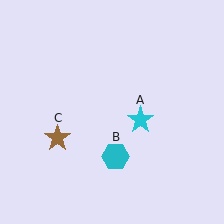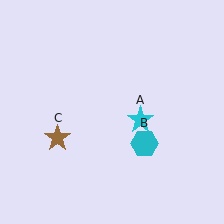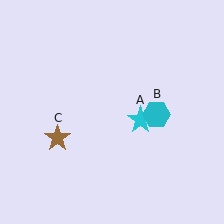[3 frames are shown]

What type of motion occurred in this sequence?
The cyan hexagon (object B) rotated counterclockwise around the center of the scene.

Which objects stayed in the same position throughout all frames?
Cyan star (object A) and brown star (object C) remained stationary.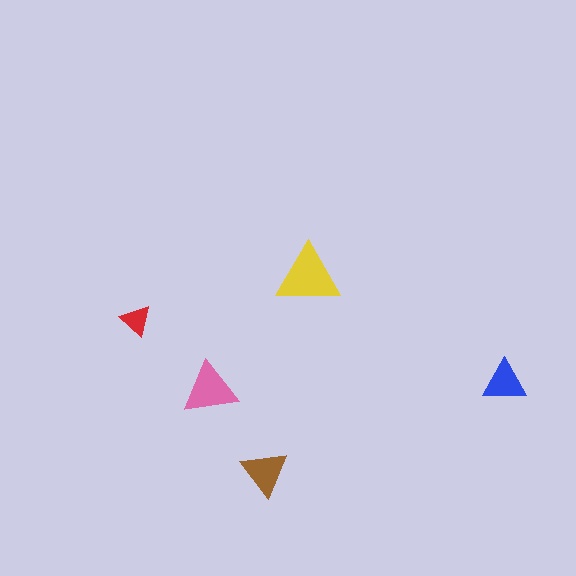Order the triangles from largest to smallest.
the yellow one, the pink one, the brown one, the blue one, the red one.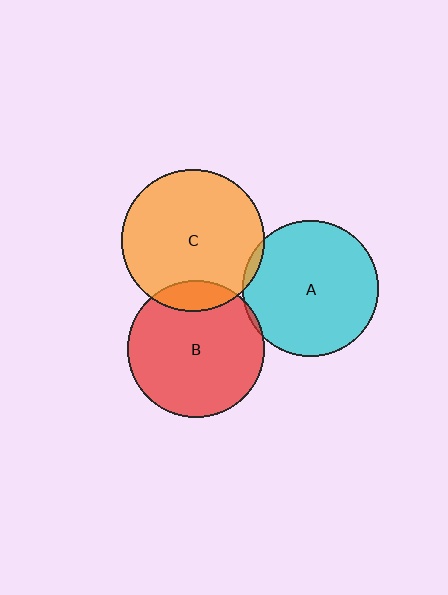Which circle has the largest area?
Circle C (orange).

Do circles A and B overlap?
Yes.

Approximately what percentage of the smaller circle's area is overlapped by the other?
Approximately 5%.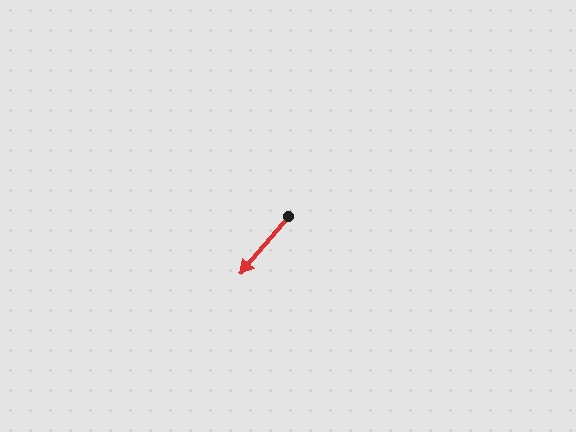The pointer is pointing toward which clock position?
Roughly 7 o'clock.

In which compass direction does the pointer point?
Southwest.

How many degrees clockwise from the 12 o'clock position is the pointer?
Approximately 220 degrees.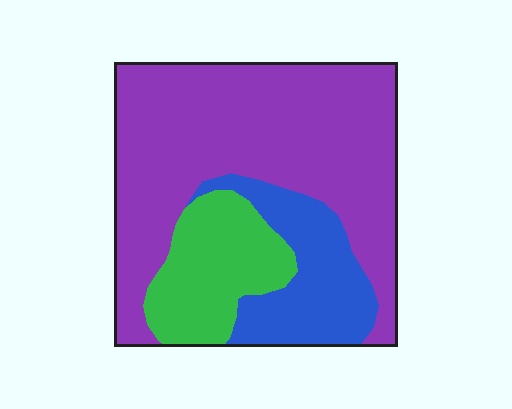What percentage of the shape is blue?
Blue takes up about one fifth (1/5) of the shape.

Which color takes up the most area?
Purple, at roughly 60%.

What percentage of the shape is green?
Green takes up less than a quarter of the shape.